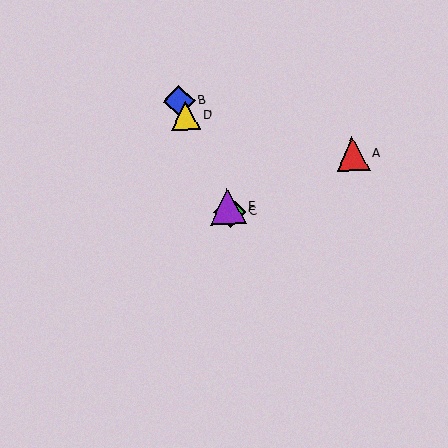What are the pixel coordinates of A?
Object A is at (353, 154).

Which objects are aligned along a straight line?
Objects B, C, D, E are aligned along a straight line.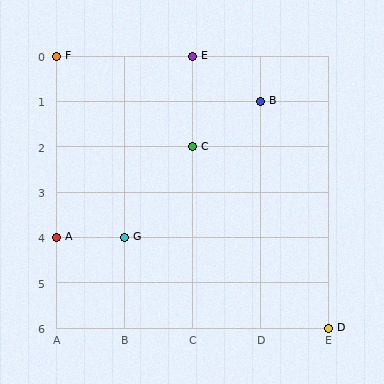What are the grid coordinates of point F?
Point F is at grid coordinates (A, 0).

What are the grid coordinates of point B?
Point B is at grid coordinates (D, 1).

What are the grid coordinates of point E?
Point E is at grid coordinates (C, 0).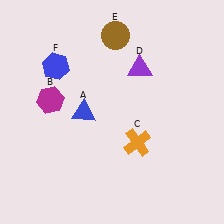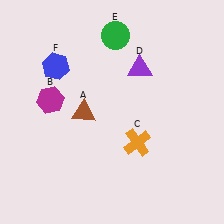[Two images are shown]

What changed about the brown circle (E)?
In Image 1, E is brown. In Image 2, it changed to green.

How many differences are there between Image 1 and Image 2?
There are 2 differences between the two images.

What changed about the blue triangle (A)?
In Image 1, A is blue. In Image 2, it changed to brown.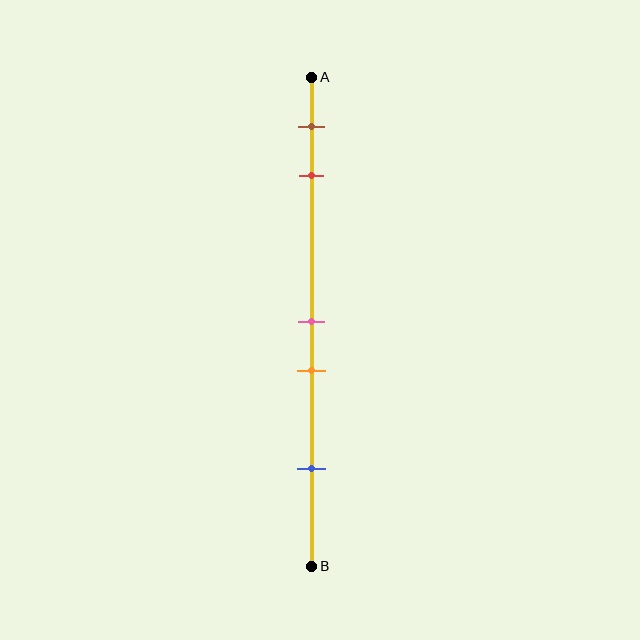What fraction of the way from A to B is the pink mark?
The pink mark is approximately 50% (0.5) of the way from A to B.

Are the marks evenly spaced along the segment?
No, the marks are not evenly spaced.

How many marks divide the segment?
There are 5 marks dividing the segment.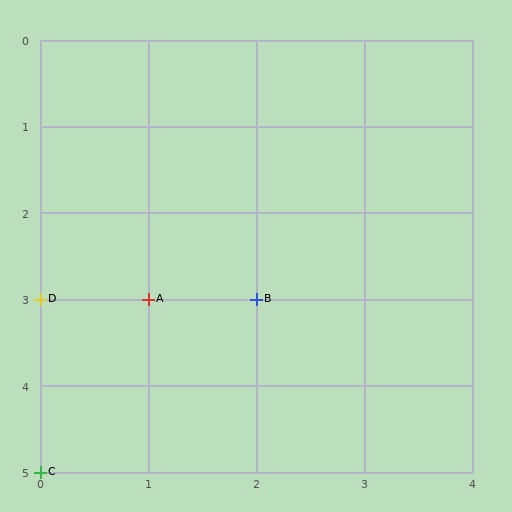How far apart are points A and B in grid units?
Points A and B are 1 column apart.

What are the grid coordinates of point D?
Point D is at grid coordinates (0, 3).